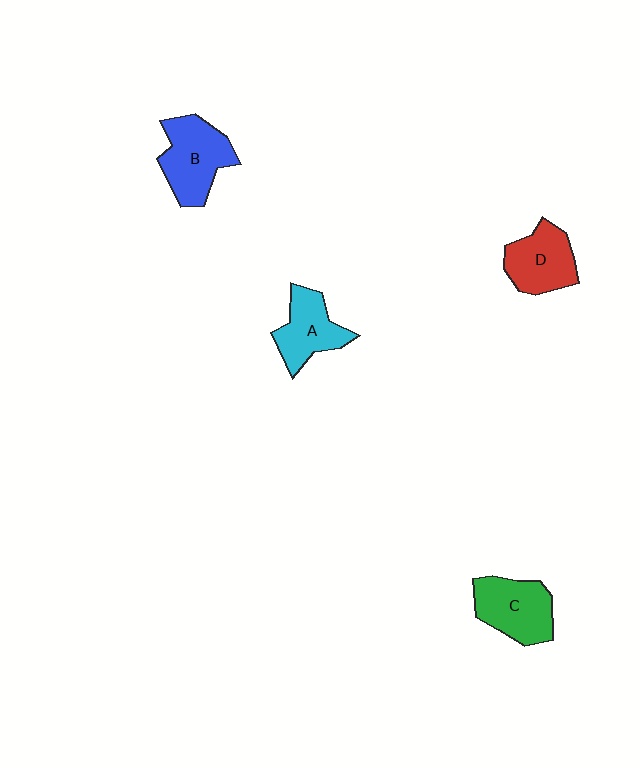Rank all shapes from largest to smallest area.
From largest to smallest: B (blue), C (green), D (red), A (cyan).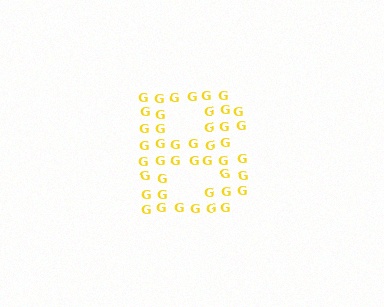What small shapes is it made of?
It is made of small letter G's.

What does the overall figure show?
The overall figure shows the letter B.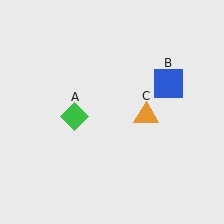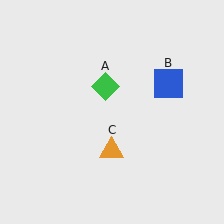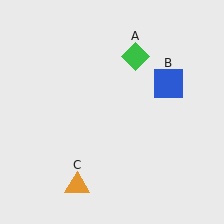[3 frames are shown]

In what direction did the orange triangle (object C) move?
The orange triangle (object C) moved down and to the left.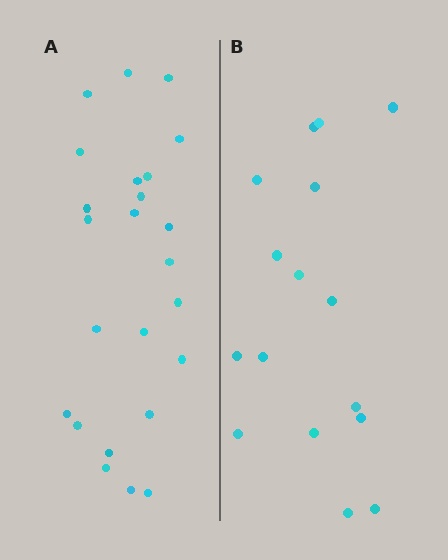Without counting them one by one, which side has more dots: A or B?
Region A (the left region) has more dots.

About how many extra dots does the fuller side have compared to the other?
Region A has roughly 8 or so more dots than region B.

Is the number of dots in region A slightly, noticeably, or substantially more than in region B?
Region A has substantially more. The ratio is roughly 1.5 to 1.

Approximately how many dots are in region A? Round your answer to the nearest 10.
About 20 dots. (The exact count is 24, which rounds to 20.)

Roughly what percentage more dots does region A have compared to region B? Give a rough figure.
About 50% more.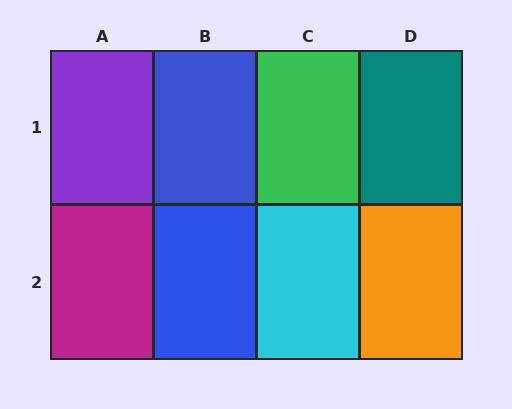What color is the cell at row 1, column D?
Teal.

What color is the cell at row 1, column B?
Blue.